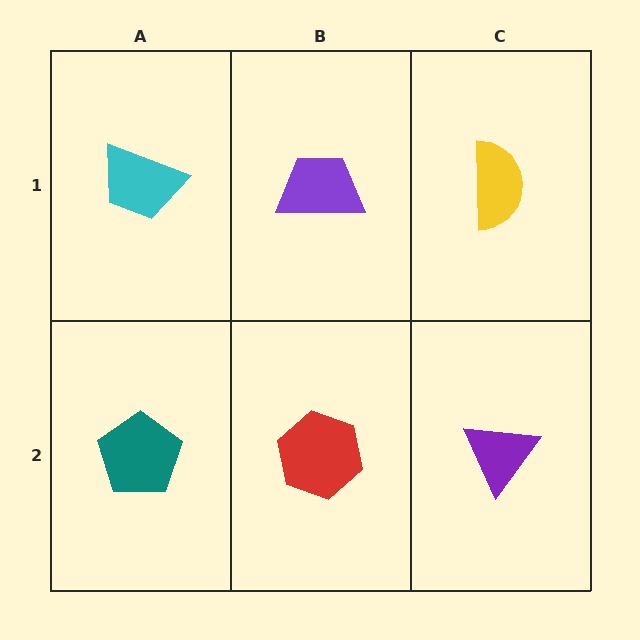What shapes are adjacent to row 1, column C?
A purple triangle (row 2, column C), a purple trapezoid (row 1, column B).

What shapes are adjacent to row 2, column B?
A purple trapezoid (row 1, column B), a teal pentagon (row 2, column A), a purple triangle (row 2, column C).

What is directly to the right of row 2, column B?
A purple triangle.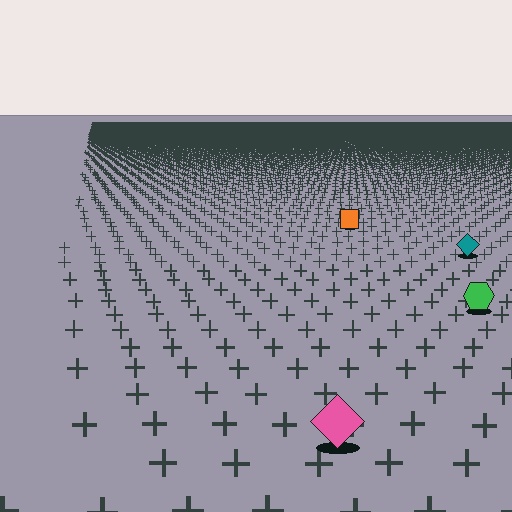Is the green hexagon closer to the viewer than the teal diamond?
Yes. The green hexagon is closer — you can tell from the texture gradient: the ground texture is coarser near it.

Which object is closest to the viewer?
The pink diamond is closest. The texture marks near it are larger and more spread out.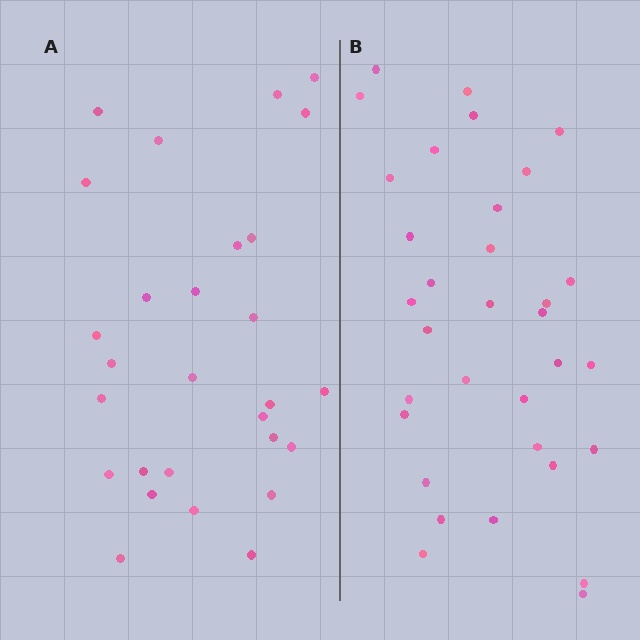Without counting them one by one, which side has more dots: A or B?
Region B (the right region) has more dots.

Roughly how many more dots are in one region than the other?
Region B has about 5 more dots than region A.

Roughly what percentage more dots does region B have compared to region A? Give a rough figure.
About 20% more.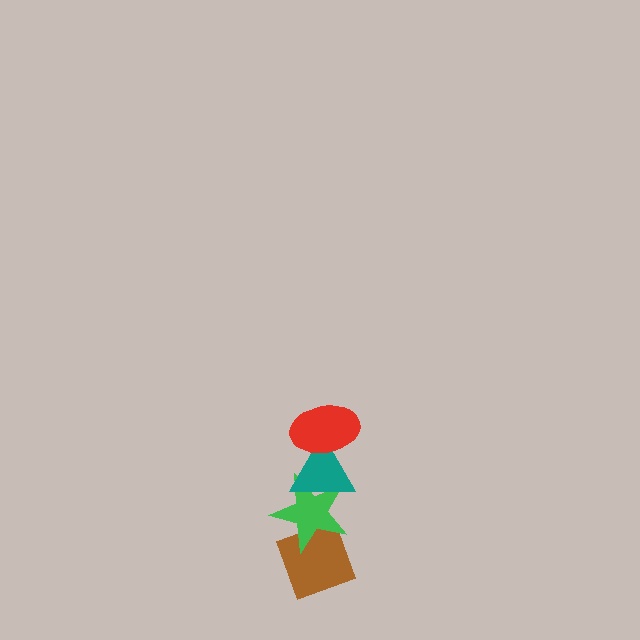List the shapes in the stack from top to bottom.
From top to bottom: the red ellipse, the teal triangle, the green star, the brown diamond.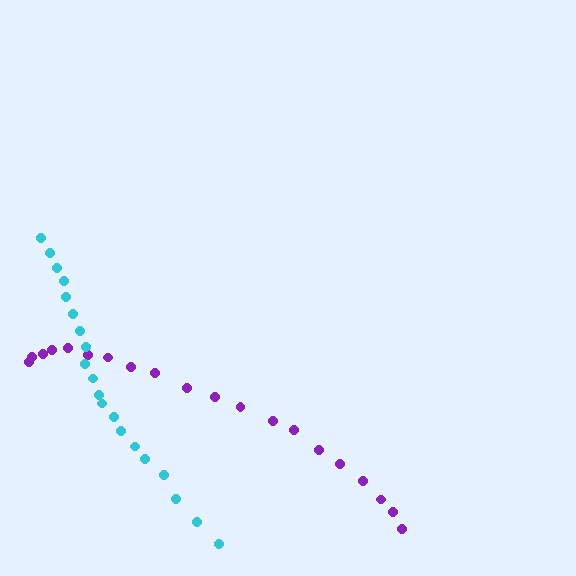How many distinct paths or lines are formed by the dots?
There are 2 distinct paths.